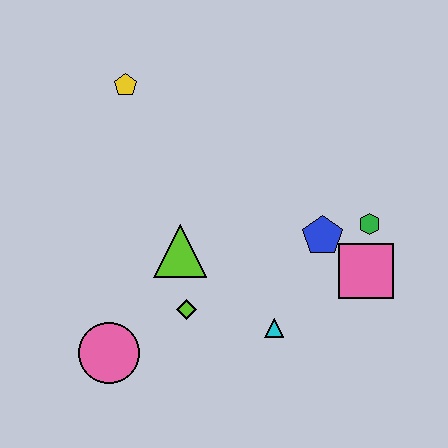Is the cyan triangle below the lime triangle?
Yes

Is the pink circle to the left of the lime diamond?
Yes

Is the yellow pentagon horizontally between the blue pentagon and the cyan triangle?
No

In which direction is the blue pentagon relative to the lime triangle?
The blue pentagon is to the right of the lime triangle.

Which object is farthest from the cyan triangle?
The yellow pentagon is farthest from the cyan triangle.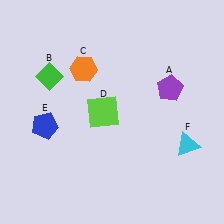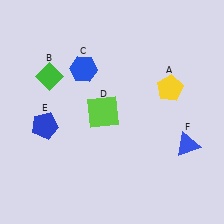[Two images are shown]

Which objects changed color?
A changed from purple to yellow. C changed from orange to blue. F changed from cyan to blue.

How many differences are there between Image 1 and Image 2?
There are 3 differences between the two images.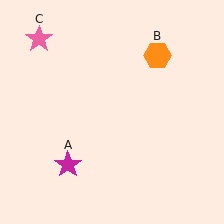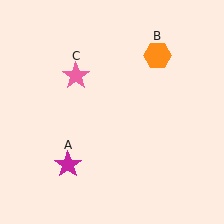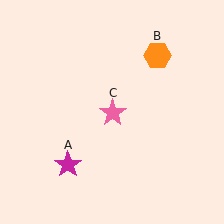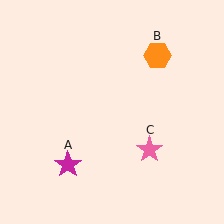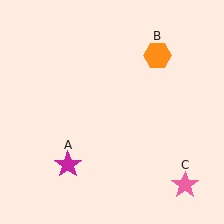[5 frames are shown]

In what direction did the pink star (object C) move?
The pink star (object C) moved down and to the right.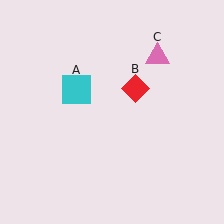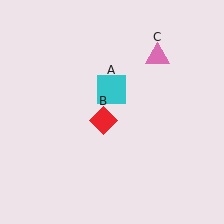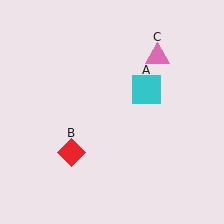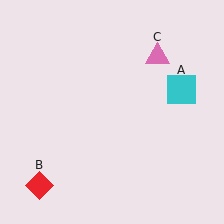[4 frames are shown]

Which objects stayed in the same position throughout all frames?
Pink triangle (object C) remained stationary.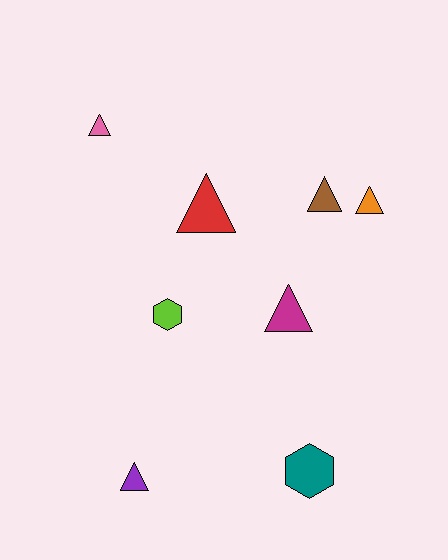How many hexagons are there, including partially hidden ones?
There are 2 hexagons.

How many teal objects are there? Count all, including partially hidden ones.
There is 1 teal object.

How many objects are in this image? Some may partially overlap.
There are 8 objects.